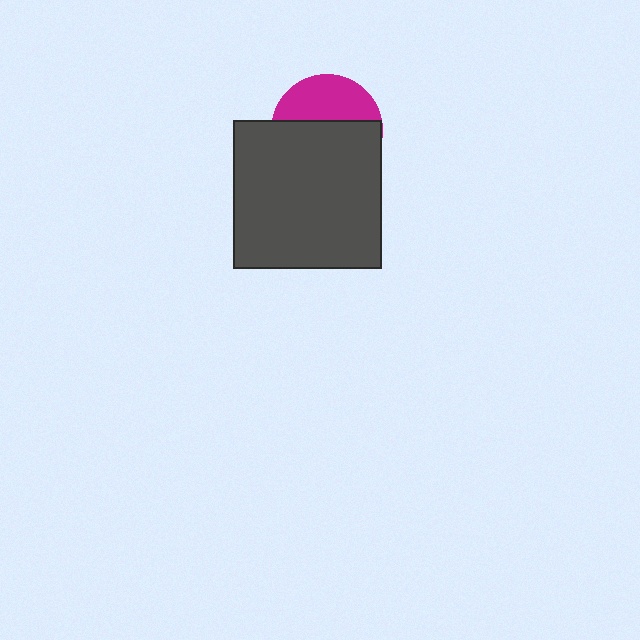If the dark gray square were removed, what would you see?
You would see the complete magenta circle.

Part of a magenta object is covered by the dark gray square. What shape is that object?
It is a circle.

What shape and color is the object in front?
The object in front is a dark gray square.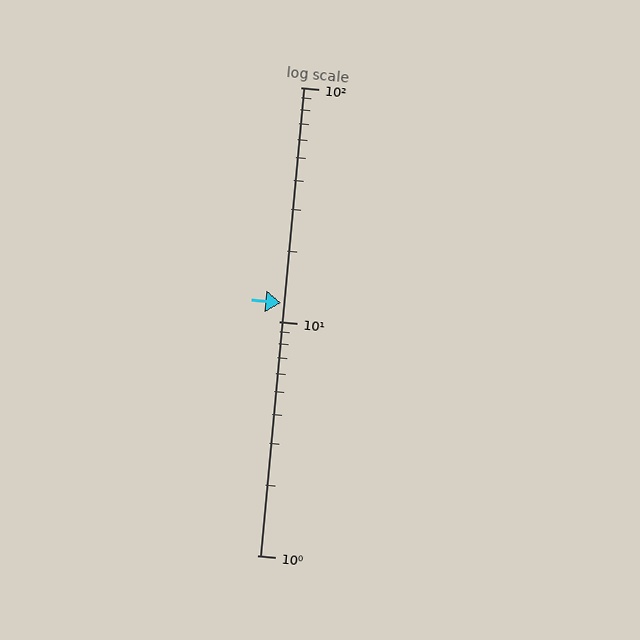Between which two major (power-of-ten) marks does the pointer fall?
The pointer is between 10 and 100.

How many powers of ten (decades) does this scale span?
The scale spans 2 decades, from 1 to 100.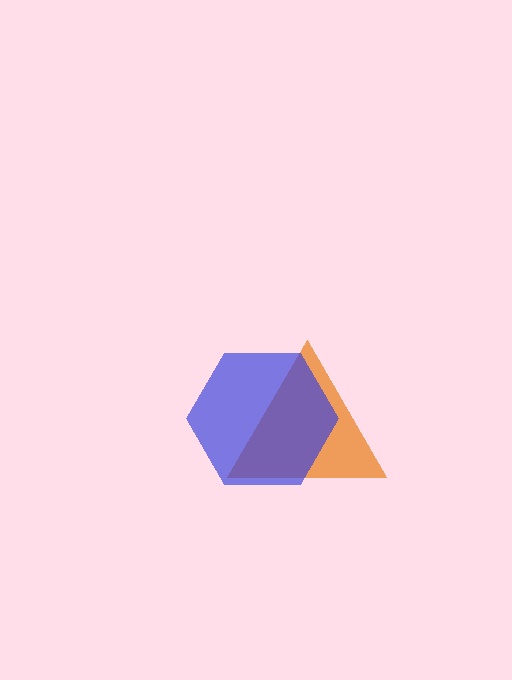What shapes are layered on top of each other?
The layered shapes are: an orange triangle, a blue hexagon.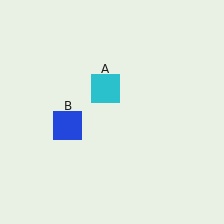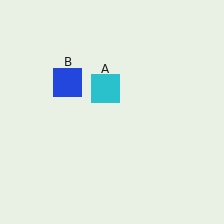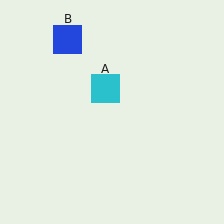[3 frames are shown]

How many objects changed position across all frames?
1 object changed position: blue square (object B).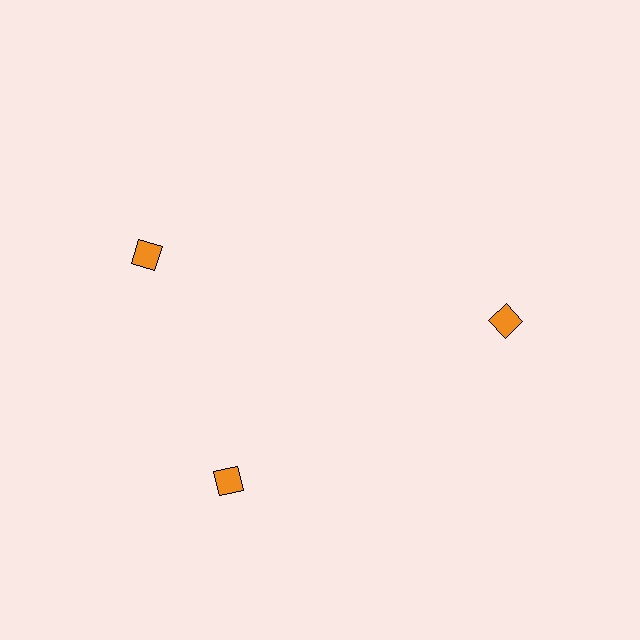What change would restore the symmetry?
The symmetry would be restored by rotating it back into even spacing with its neighbors so that all 3 diamonds sit at equal angles and equal distance from the center.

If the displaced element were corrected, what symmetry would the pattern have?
It would have 3-fold rotational symmetry — the pattern would map onto itself every 120 degrees.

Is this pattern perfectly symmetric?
No. The 3 orange diamonds are arranged in a ring, but one element near the 11 o'clock position is rotated out of alignment along the ring, breaking the 3-fold rotational symmetry.